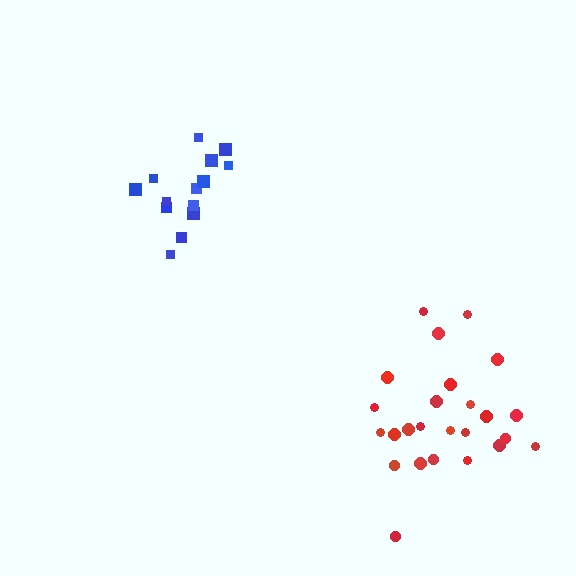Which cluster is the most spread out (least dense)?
Red.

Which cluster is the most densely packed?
Blue.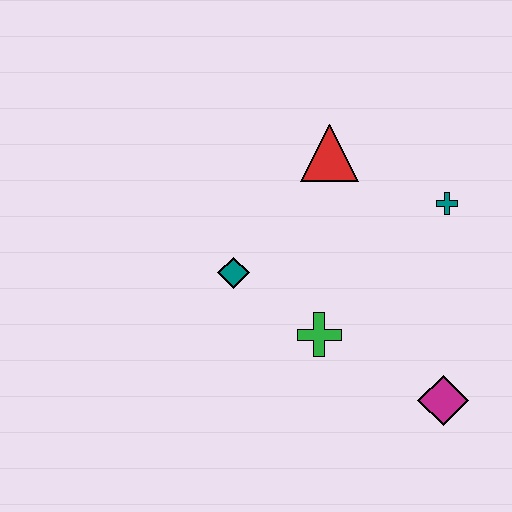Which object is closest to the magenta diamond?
The green cross is closest to the magenta diamond.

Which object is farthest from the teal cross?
The teal diamond is farthest from the teal cross.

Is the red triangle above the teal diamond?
Yes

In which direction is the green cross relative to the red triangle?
The green cross is below the red triangle.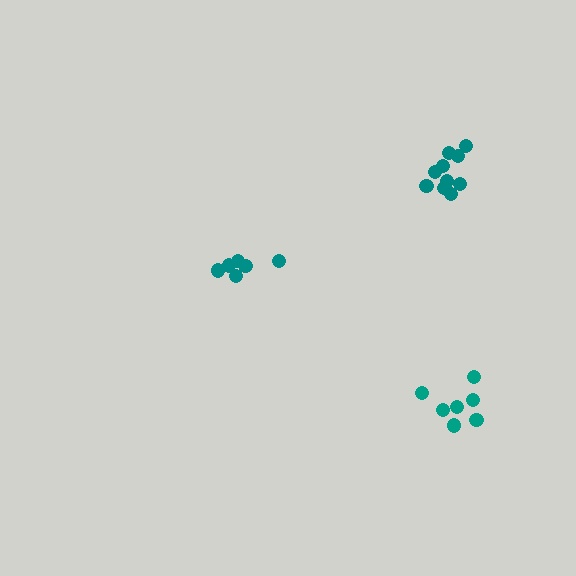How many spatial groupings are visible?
There are 3 spatial groupings.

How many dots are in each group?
Group 1: 10 dots, Group 2: 6 dots, Group 3: 7 dots (23 total).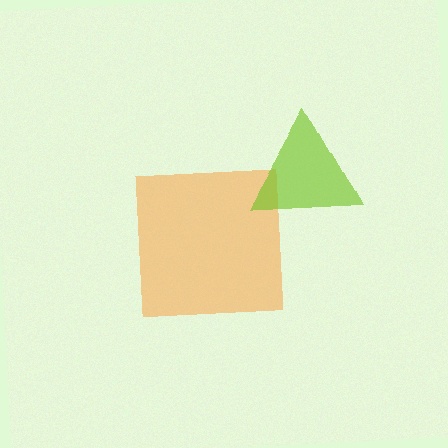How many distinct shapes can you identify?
There are 2 distinct shapes: an orange square, a lime triangle.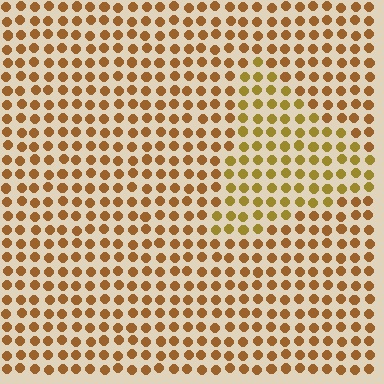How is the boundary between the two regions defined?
The boundary is defined purely by a slight shift in hue (about 21 degrees). Spacing, size, and orientation are identical on both sides.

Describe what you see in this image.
The image is filled with small brown elements in a uniform arrangement. A triangle-shaped region is visible where the elements are tinted to a slightly different hue, forming a subtle color boundary.